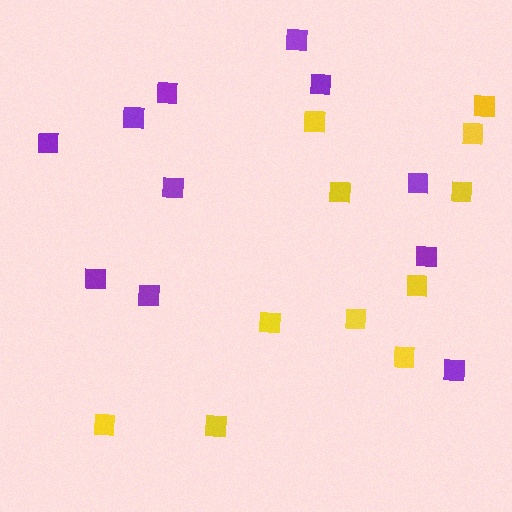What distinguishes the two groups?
There are 2 groups: one group of purple squares (11) and one group of yellow squares (11).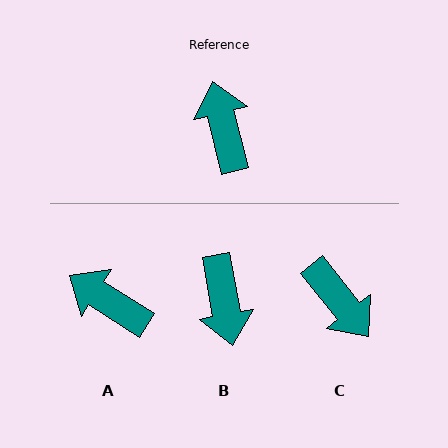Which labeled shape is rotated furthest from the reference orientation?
B, about 176 degrees away.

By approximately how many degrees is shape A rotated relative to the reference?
Approximately 43 degrees counter-clockwise.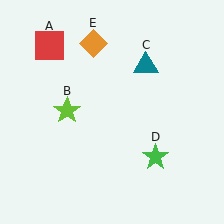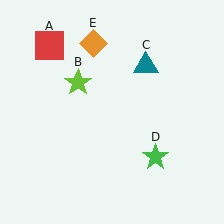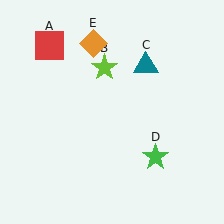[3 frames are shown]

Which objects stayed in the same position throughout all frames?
Red square (object A) and teal triangle (object C) and green star (object D) and orange diamond (object E) remained stationary.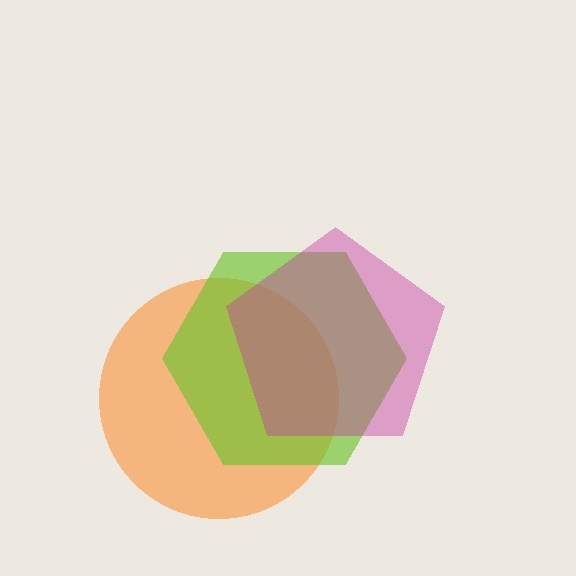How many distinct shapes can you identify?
There are 3 distinct shapes: an orange circle, a lime hexagon, a magenta pentagon.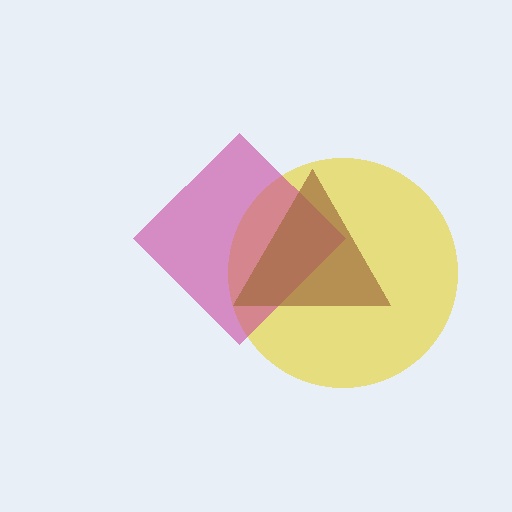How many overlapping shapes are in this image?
There are 3 overlapping shapes in the image.